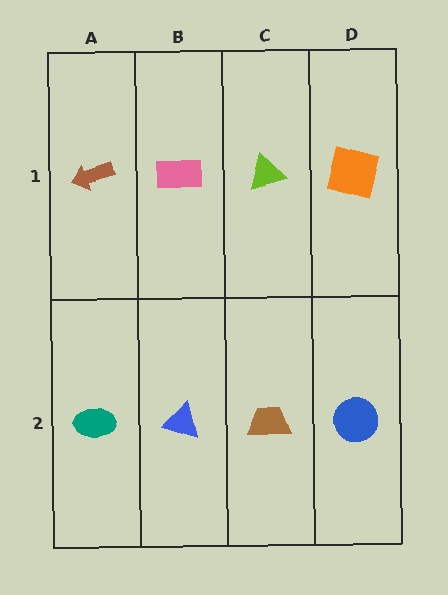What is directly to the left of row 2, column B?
A teal ellipse.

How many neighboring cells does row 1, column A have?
2.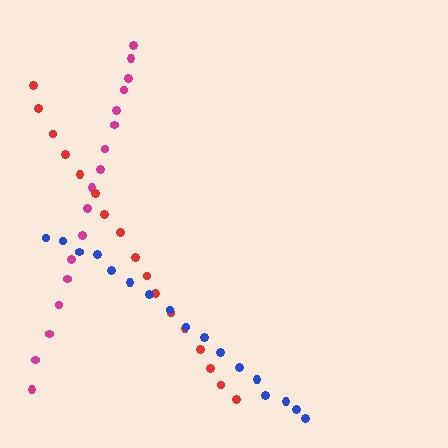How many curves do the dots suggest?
There are 3 distinct paths.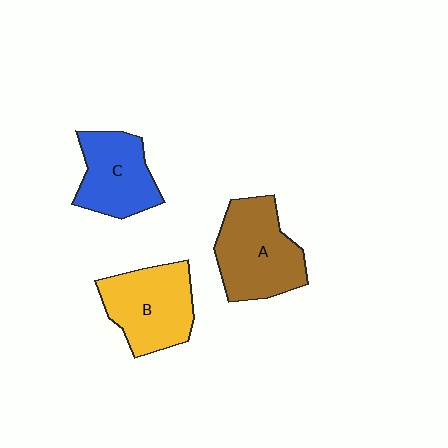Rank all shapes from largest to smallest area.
From largest to smallest: A (brown), B (yellow), C (blue).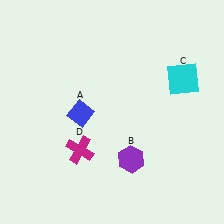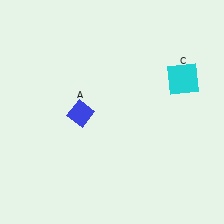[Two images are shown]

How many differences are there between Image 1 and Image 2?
There are 2 differences between the two images.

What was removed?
The purple hexagon (B), the magenta cross (D) were removed in Image 2.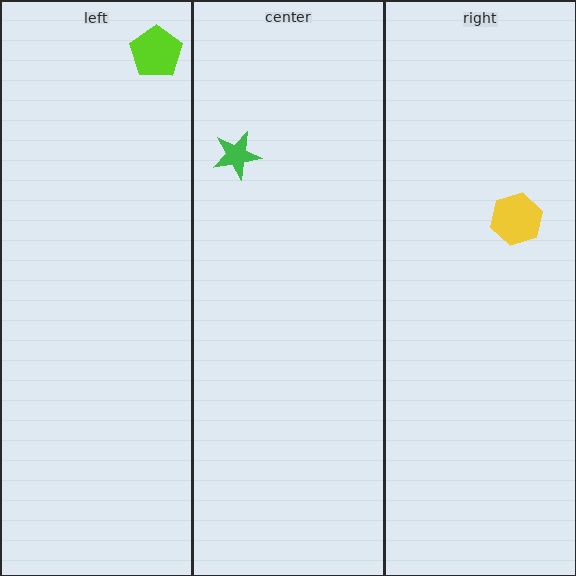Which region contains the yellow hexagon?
The right region.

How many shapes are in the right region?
1.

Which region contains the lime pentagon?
The left region.